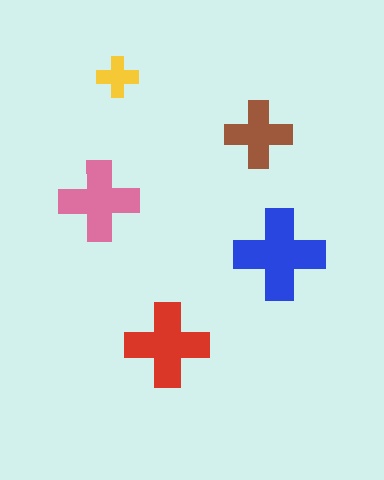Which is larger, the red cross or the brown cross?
The red one.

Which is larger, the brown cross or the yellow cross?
The brown one.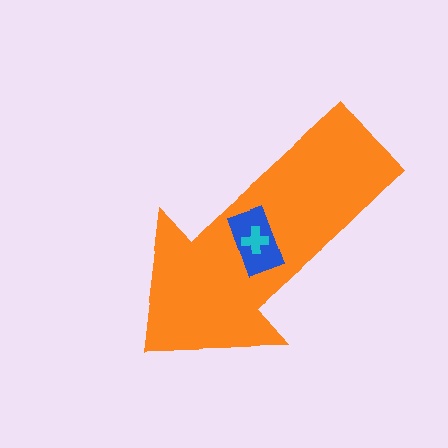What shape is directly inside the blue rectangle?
The cyan cross.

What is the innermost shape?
The cyan cross.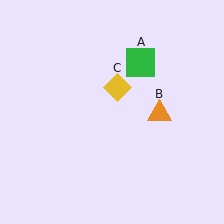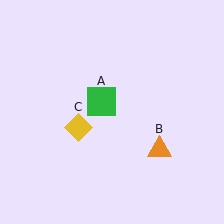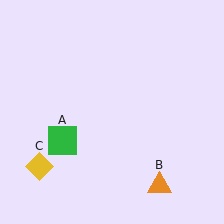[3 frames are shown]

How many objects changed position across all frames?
3 objects changed position: green square (object A), orange triangle (object B), yellow diamond (object C).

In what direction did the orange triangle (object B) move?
The orange triangle (object B) moved down.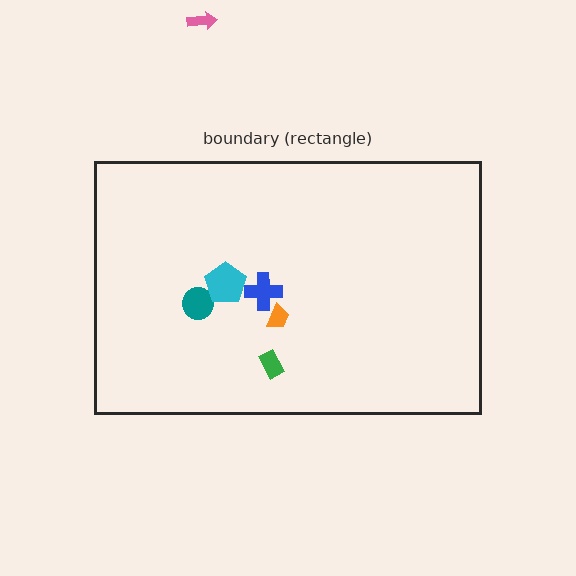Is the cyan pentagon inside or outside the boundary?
Inside.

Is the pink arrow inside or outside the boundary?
Outside.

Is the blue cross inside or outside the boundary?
Inside.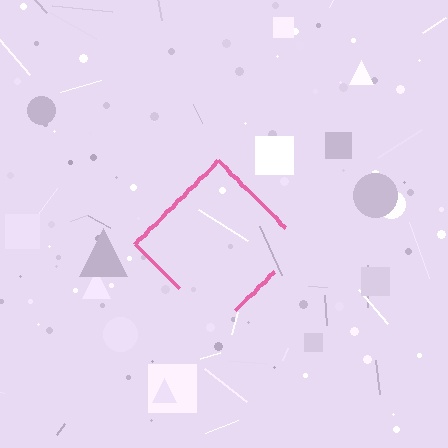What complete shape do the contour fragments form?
The contour fragments form a diamond.